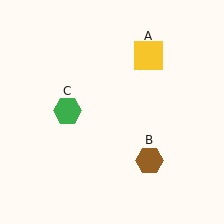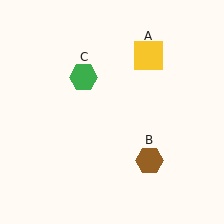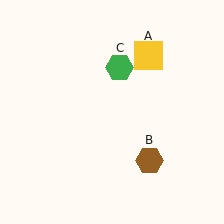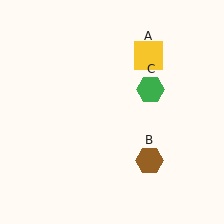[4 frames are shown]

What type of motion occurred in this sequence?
The green hexagon (object C) rotated clockwise around the center of the scene.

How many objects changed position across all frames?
1 object changed position: green hexagon (object C).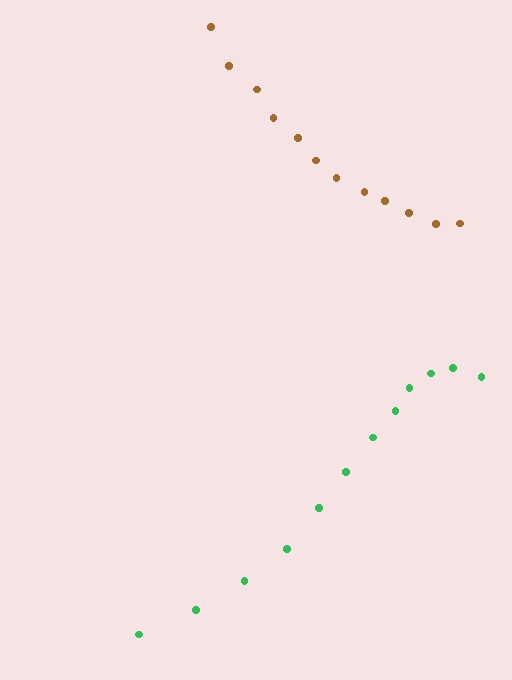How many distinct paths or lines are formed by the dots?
There are 2 distinct paths.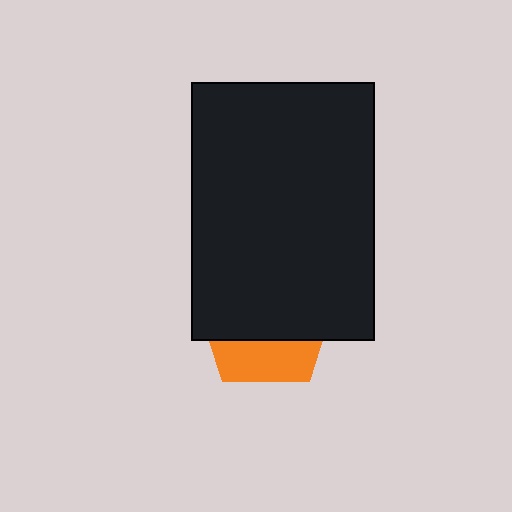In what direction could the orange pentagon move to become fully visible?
The orange pentagon could move down. That would shift it out from behind the black rectangle entirely.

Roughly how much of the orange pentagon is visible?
A small part of it is visible (roughly 31%).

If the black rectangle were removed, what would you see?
You would see the complete orange pentagon.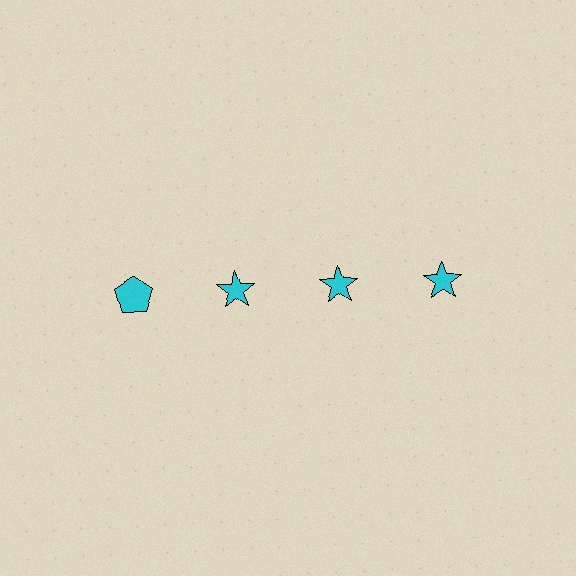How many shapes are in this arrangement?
There are 4 shapes arranged in a grid pattern.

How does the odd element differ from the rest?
It has a different shape: pentagon instead of star.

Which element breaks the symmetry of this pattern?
The cyan pentagon in the top row, leftmost column breaks the symmetry. All other shapes are cyan stars.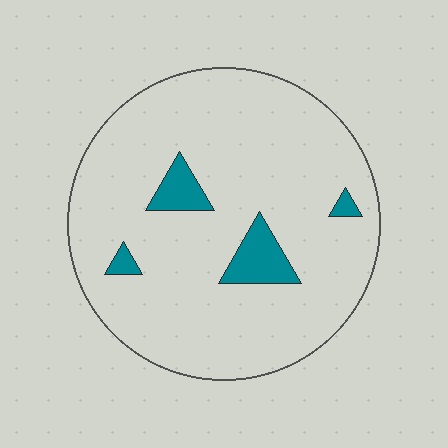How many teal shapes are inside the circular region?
4.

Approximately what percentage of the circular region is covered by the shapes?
Approximately 10%.